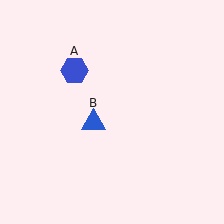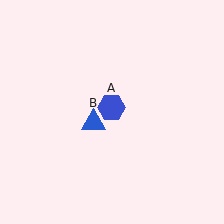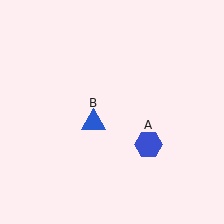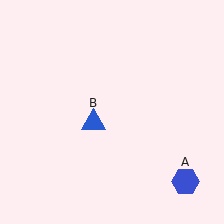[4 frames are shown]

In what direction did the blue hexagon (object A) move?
The blue hexagon (object A) moved down and to the right.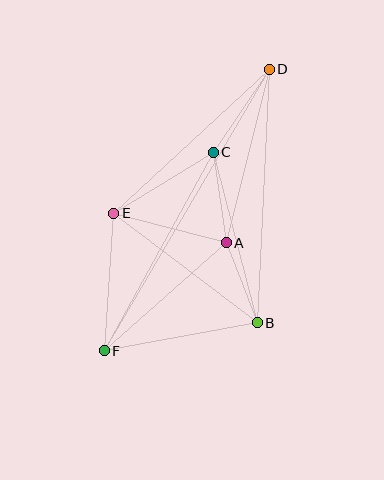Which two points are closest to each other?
Points A and B are closest to each other.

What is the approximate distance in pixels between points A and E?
The distance between A and E is approximately 116 pixels.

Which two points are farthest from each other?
Points D and F are farthest from each other.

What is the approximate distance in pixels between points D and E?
The distance between D and E is approximately 212 pixels.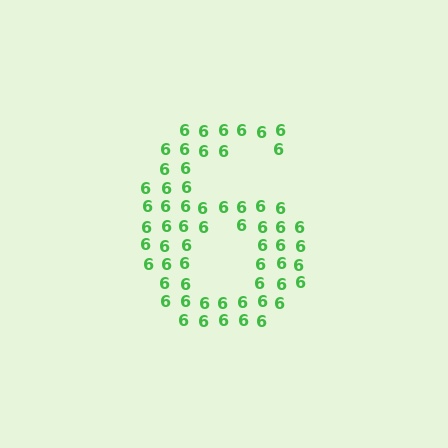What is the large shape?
The large shape is the digit 6.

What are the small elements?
The small elements are digit 6's.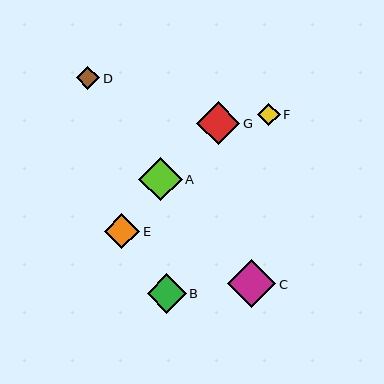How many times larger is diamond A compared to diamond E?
Diamond A is approximately 1.2 times the size of diamond E.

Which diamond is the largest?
Diamond C is the largest with a size of approximately 48 pixels.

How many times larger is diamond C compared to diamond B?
Diamond C is approximately 1.2 times the size of diamond B.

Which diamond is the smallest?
Diamond F is the smallest with a size of approximately 23 pixels.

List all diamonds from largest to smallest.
From largest to smallest: C, A, G, B, E, D, F.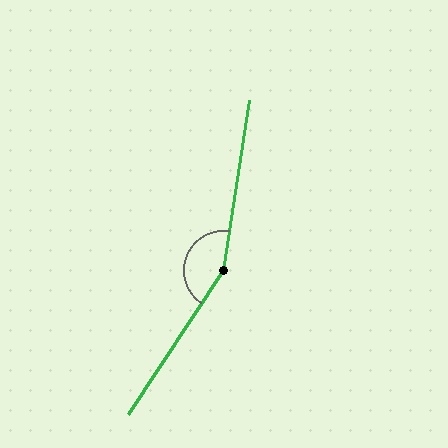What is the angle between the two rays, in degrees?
Approximately 155 degrees.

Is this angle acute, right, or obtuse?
It is obtuse.